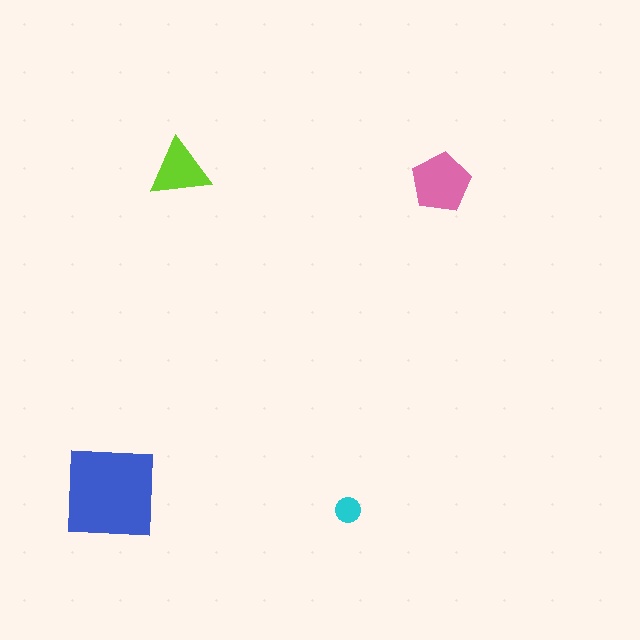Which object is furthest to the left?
The blue square is leftmost.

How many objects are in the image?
There are 4 objects in the image.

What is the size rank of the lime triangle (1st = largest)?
3rd.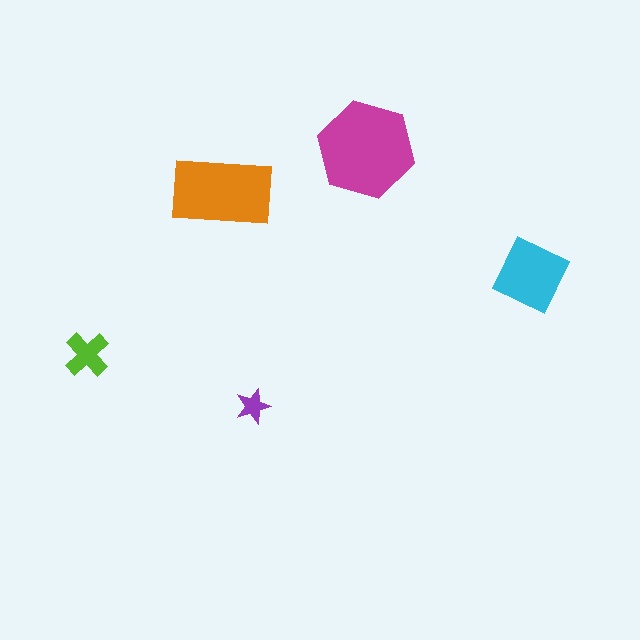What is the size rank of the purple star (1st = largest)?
5th.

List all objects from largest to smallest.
The magenta hexagon, the orange rectangle, the cyan diamond, the lime cross, the purple star.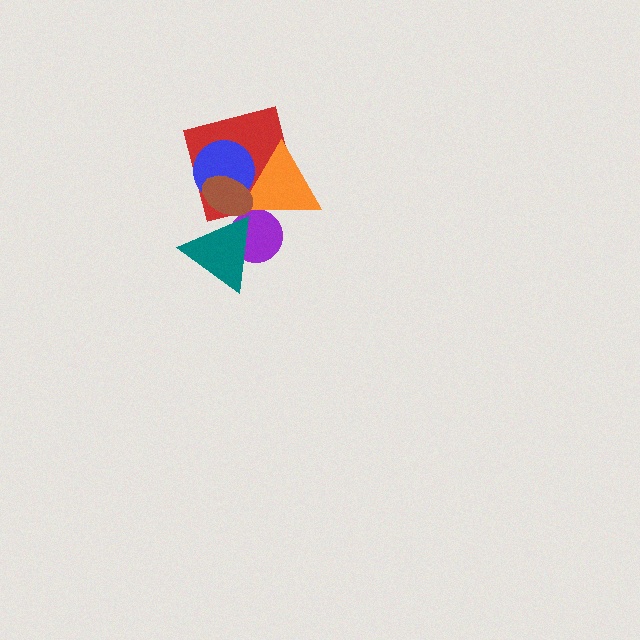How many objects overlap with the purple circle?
2 objects overlap with the purple circle.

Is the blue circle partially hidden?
Yes, it is partially covered by another shape.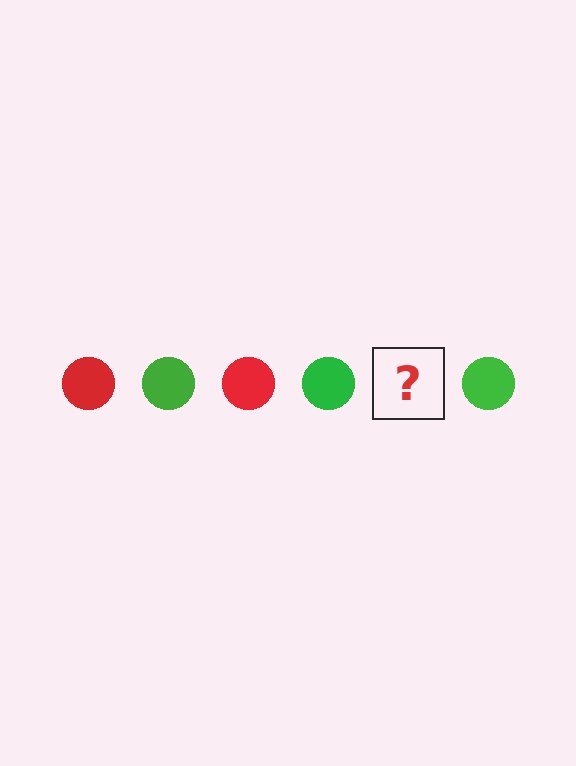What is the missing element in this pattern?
The missing element is a red circle.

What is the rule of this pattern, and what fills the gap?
The rule is that the pattern cycles through red, green circles. The gap should be filled with a red circle.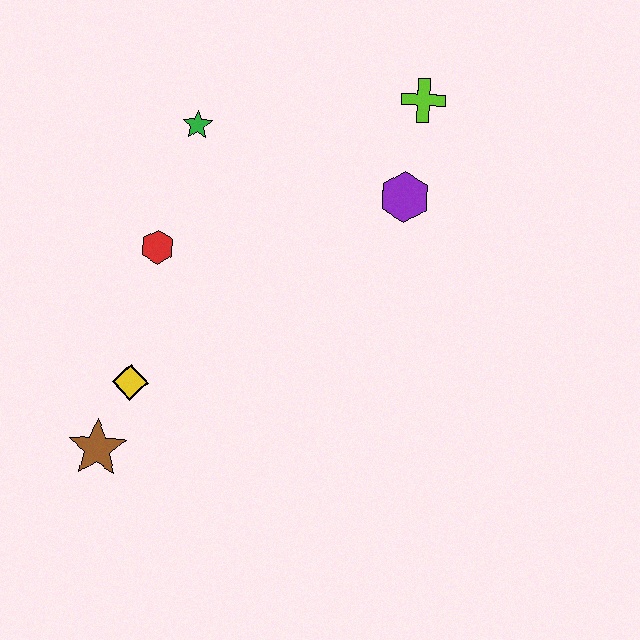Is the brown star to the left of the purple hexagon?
Yes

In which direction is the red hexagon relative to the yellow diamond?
The red hexagon is above the yellow diamond.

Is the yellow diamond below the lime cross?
Yes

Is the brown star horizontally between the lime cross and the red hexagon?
No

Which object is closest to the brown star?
The yellow diamond is closest to the brown star.